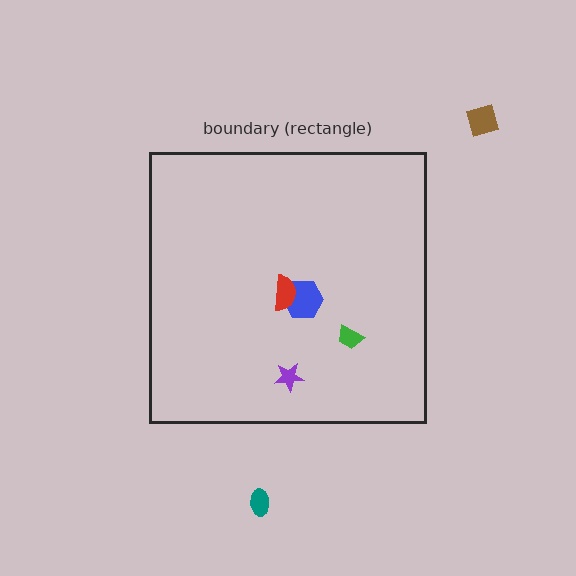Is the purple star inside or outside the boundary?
Inside.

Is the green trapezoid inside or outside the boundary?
Inside.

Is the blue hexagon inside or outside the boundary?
Inside.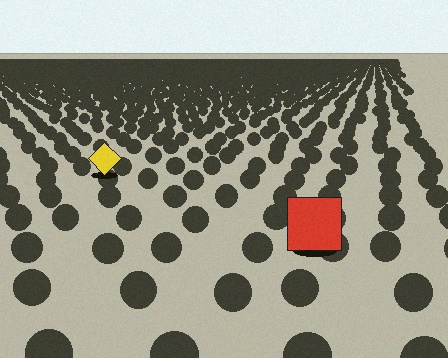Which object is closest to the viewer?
The red square is closest. The texture marks near it are larger and more spread out.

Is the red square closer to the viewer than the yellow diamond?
Yes. The red square is closer — you can tell from the texture gradient: the ground texture is coarser near it.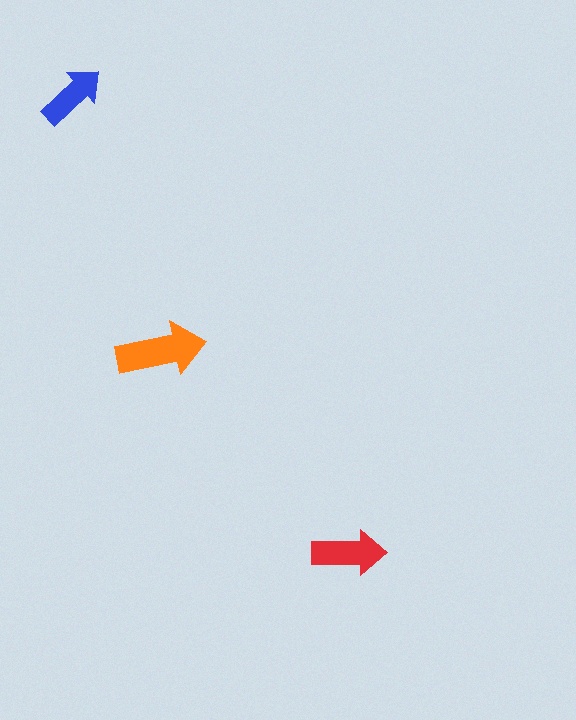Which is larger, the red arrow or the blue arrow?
The red one.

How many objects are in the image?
There are 3 objects in the image.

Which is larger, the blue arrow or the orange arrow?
The orange one.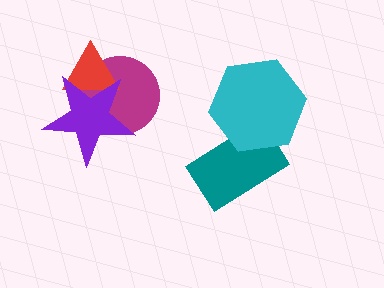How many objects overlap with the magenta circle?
2 objects overlap with the magenta circle.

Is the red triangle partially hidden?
Yes, it is partially covered by another shape.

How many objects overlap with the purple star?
2 objects overlap with the purple star.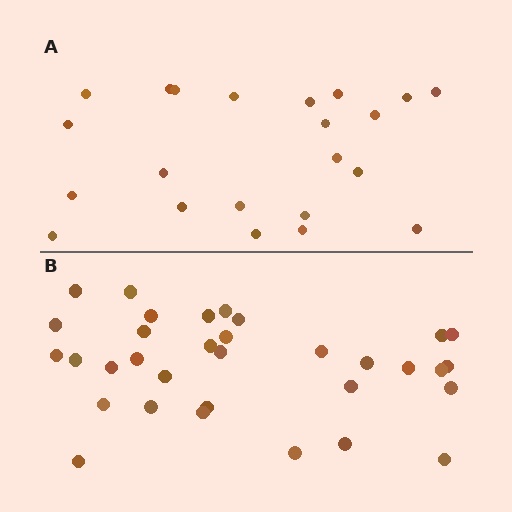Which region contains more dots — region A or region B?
Region B (the bottom region) has more dots.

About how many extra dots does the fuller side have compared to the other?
Region B has roughly 12 or so more dots than region A.